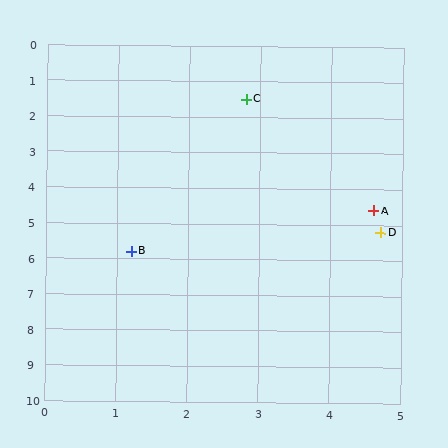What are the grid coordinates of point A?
Point A is at approximately (4.6, 4.6).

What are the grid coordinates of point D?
Point D is at approximately (4.7, 5.2).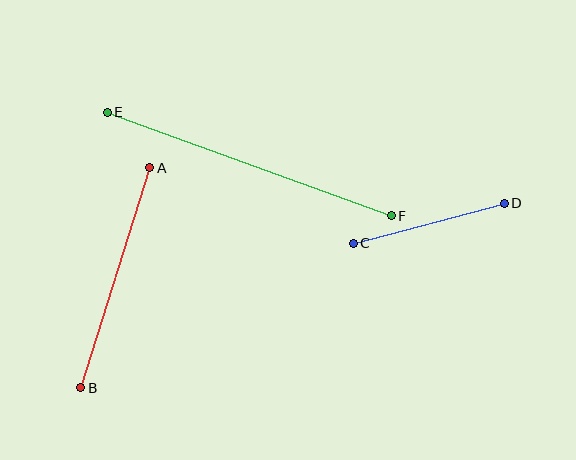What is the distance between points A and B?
The distance is approximately 231 pixels.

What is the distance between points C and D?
The distance is approximately 156 pixels.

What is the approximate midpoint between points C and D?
The midpoint is at approximately (429, 223) pixels.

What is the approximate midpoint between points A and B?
The midpoint is at approximately (115, 278) pixels.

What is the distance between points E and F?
The distance is approximately 303 pixels.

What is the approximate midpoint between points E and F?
The midpoint is at approximately (249, 164) pixels.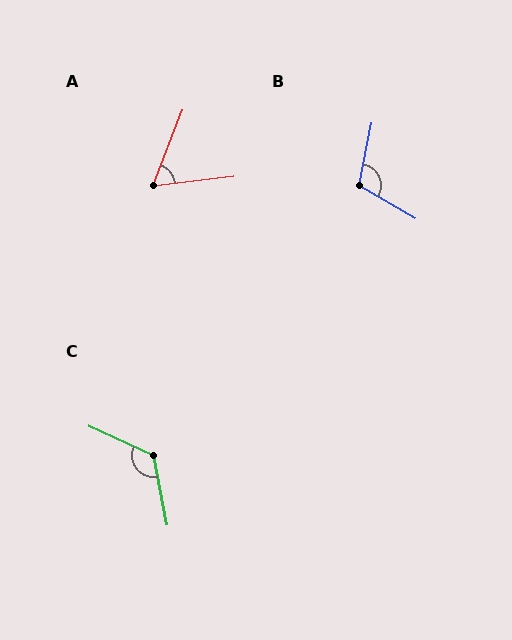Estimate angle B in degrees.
Approximately 109 degrees.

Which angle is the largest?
C, at approximately 126 degrees.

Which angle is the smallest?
A, at approximately 62 degrees.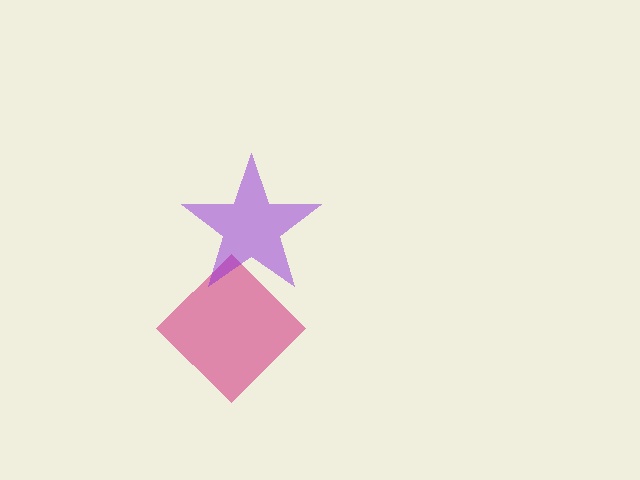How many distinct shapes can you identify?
There are 2 distinct shapes: a magenta diamond, a purple star.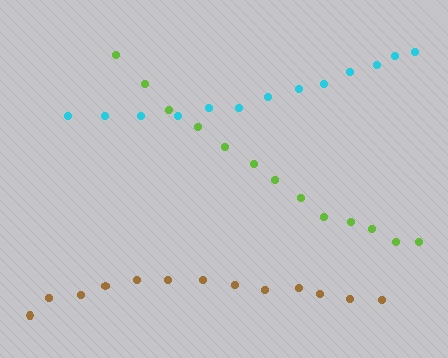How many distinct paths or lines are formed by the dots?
There are 3 distinct paths.